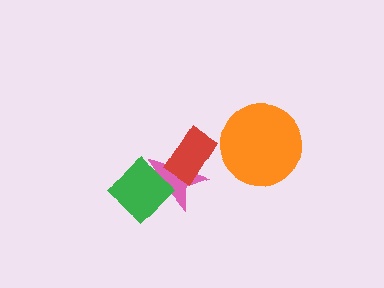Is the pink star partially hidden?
Yes, it is partially covered by another shape.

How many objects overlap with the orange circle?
0 objects overlap with the orange circle.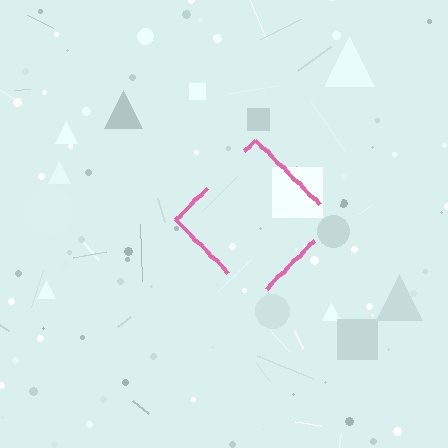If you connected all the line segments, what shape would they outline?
They would outline a diamond.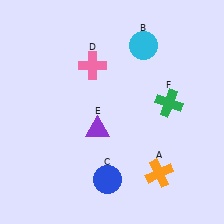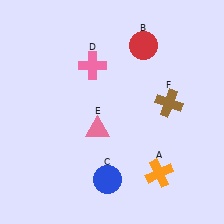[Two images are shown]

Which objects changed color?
B changed from cyan to red. E changed from purple to pink. F changed from green to brown.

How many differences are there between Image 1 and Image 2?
There are 3 differences between the two images.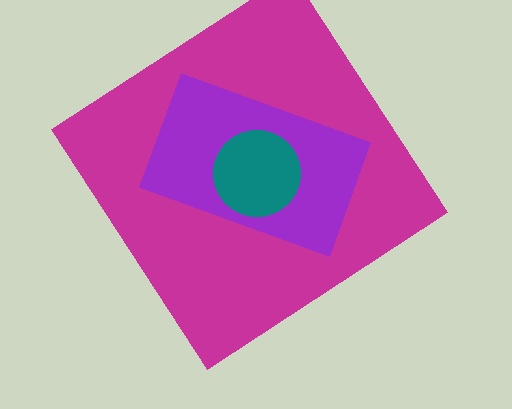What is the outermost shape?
The magenta diamond.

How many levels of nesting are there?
3.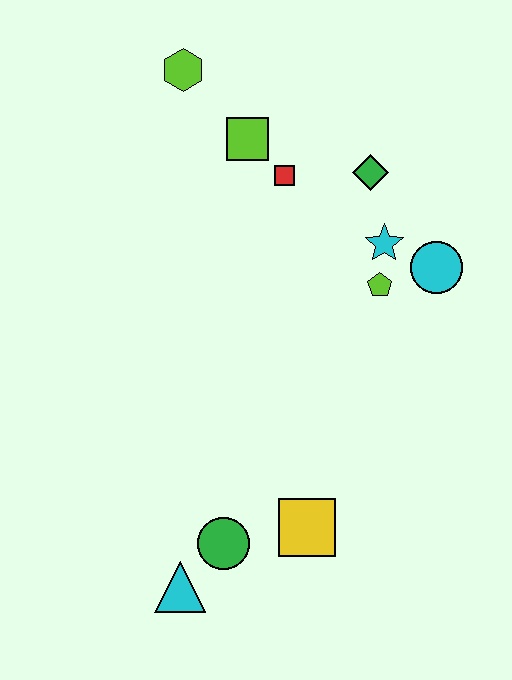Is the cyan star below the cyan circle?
No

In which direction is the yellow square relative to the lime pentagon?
The yellow square is below the lime pentagon.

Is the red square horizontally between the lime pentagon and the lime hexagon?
Yes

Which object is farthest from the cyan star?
The cyan triangle is farthest from the cyan star.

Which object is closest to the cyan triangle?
The green circle is closest to the cyan triangle.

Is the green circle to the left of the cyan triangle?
No